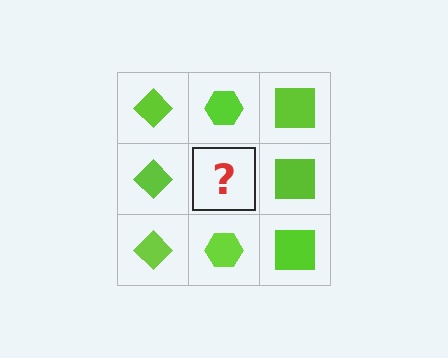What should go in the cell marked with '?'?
The missing cell should contain a lime hexagon.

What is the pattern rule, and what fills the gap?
The rule is that each column has a consistent shape. The gap should be filled with a lime hexagon.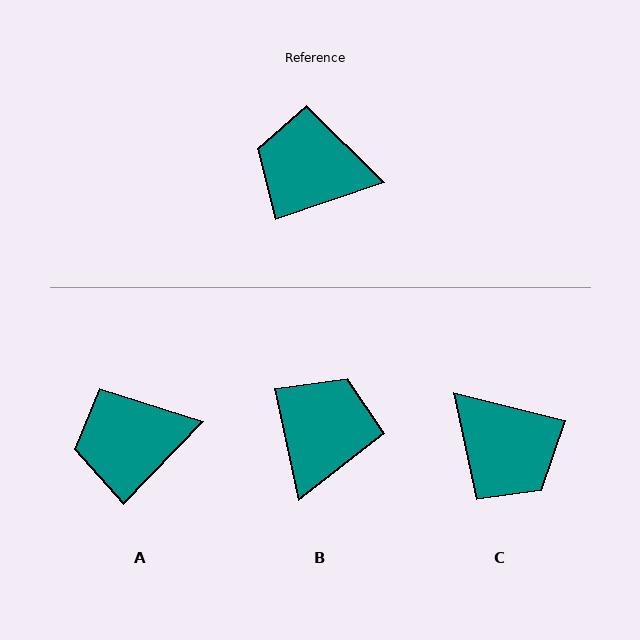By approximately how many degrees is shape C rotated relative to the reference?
Approximately 147 degrees counter-clockwise.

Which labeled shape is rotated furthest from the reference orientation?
C, about 147 degrees away.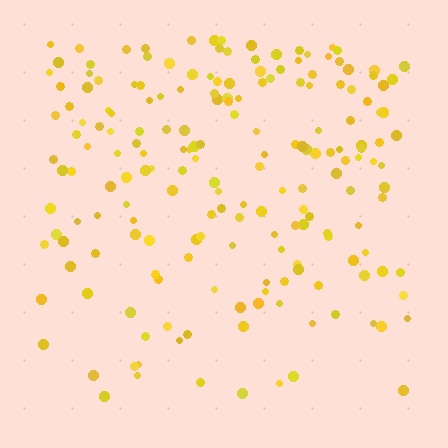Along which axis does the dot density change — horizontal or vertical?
Vertical.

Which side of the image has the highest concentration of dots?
The top.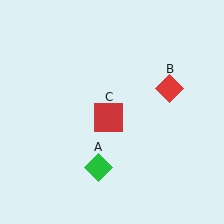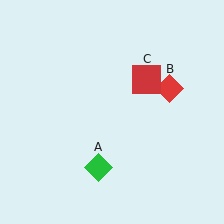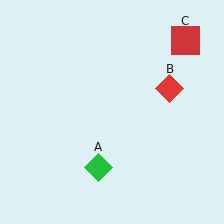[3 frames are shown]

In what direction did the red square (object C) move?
The red square (object C) moved up and to the right.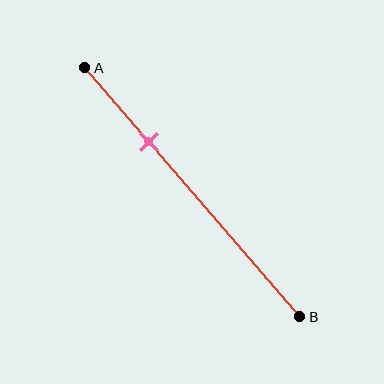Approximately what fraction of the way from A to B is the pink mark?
The pink mark is approximately 30% of the way from A to B.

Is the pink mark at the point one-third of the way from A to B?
No, the mark is at about 30% from A, not at the 33% one-third point.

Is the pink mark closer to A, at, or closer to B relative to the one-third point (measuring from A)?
The pink mark is closer to point A than the one-third point of segment AB.